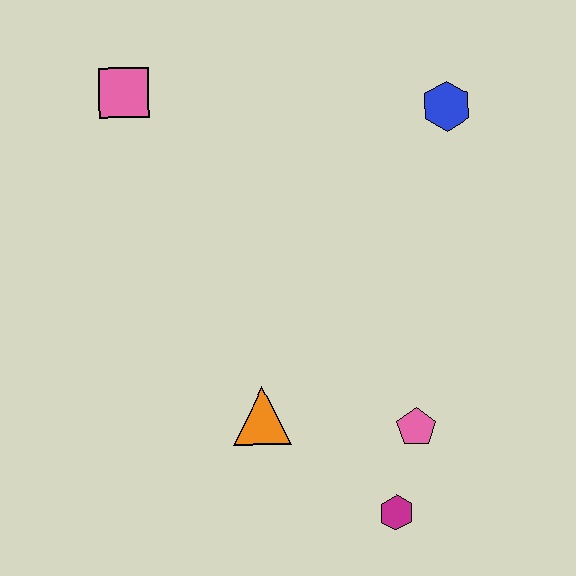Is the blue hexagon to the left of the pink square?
No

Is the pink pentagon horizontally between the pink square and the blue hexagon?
Yes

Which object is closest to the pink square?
The blue hexagon is closest to the pink square.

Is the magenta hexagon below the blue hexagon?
Yes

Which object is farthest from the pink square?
The magenta hexagon is farthest from the pink square.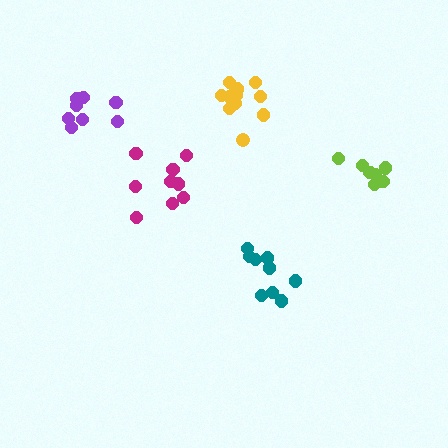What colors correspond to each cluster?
The clusters are colored: purple, teal, yellow, lime, magenta.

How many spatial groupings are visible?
There are 5 spatial groupings.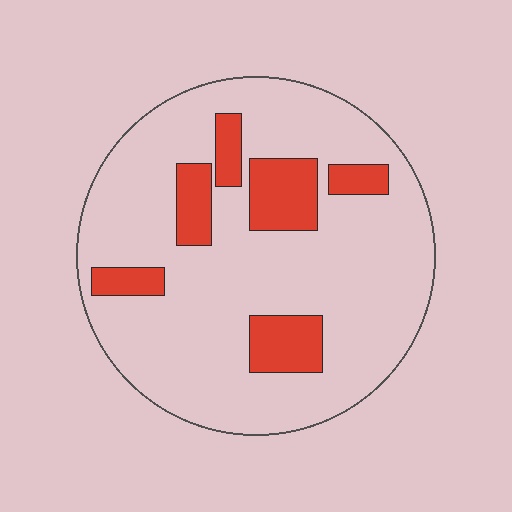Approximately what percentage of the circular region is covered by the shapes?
Approximately 20%.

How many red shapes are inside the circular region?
6.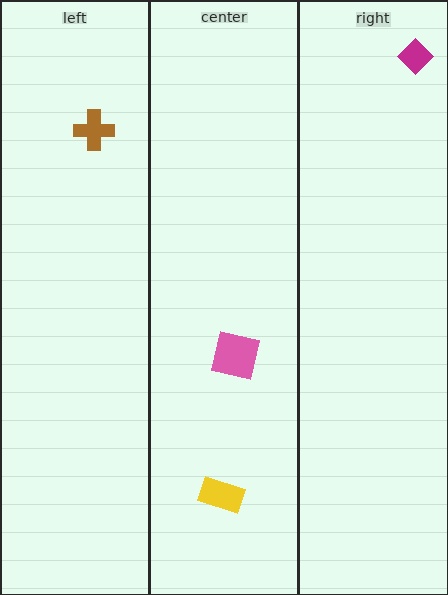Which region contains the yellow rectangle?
The center region.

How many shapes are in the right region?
1.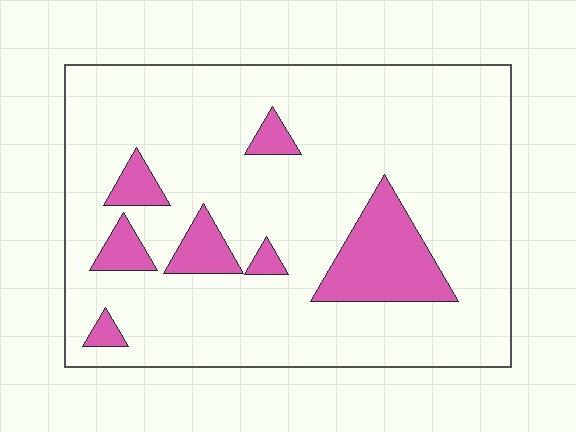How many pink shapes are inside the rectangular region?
7.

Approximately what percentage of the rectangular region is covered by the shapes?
Approximately 15%.